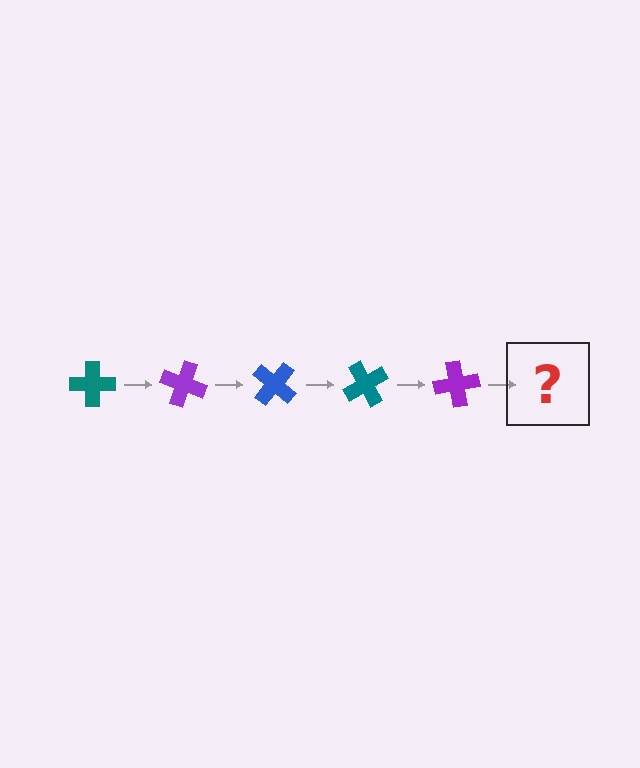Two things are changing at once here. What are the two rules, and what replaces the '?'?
The two rules are that it rotates 20 degrees each step and the color cycles through teal, purple, and blue. The '?' should be a blue cross, rotated 100 degrees from the start.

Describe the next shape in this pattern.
It should be a blue cross, rotated 100 degrees from the start.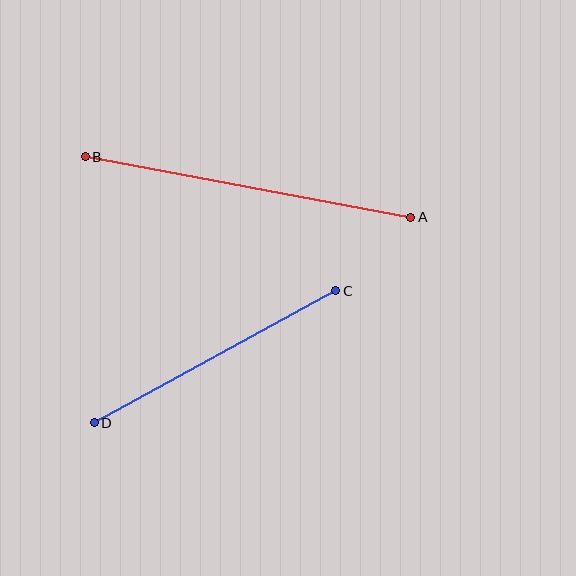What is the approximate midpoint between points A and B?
The midpoint is at approximately (248, 187) pixels.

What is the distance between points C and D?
The distance is approximately 275 pixels.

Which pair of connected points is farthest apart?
Points A and B are farthest apart.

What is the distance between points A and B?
The distance is approximately 331 pixels.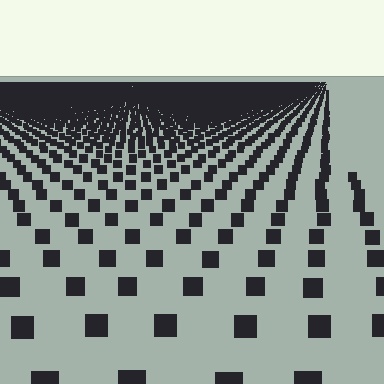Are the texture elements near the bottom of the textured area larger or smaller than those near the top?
Larger. Near the bottom, elements are closer to the viewer and appear at a bigger on-screen size.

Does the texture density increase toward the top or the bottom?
Density increases toward the top.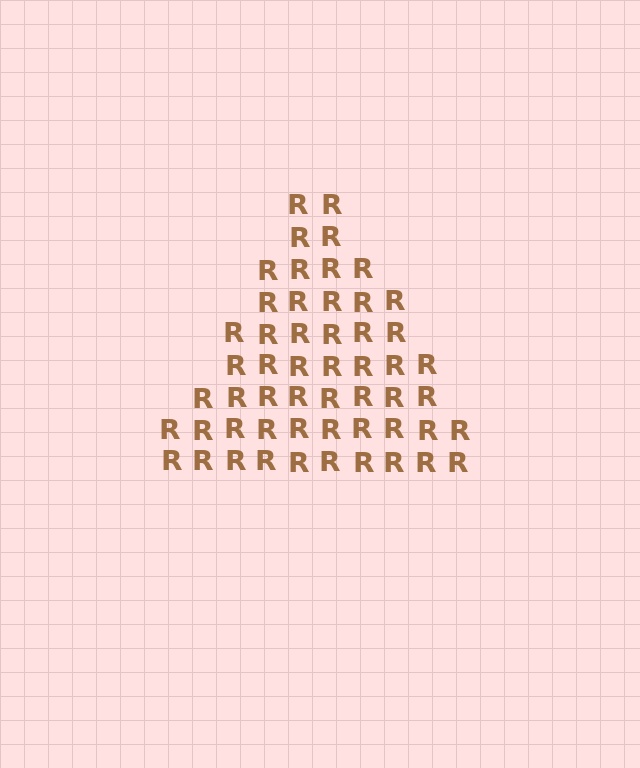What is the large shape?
The large shape is a triangle.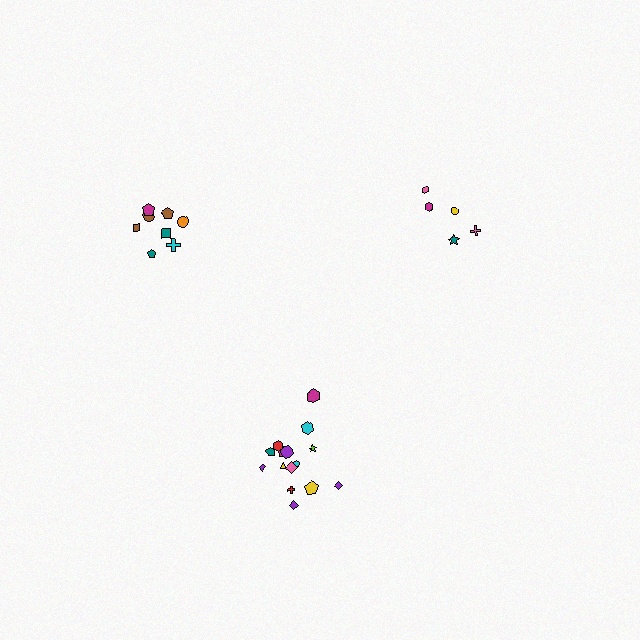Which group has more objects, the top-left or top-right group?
The top-left group.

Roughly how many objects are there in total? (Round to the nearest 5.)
Roughly 30 objects in total.